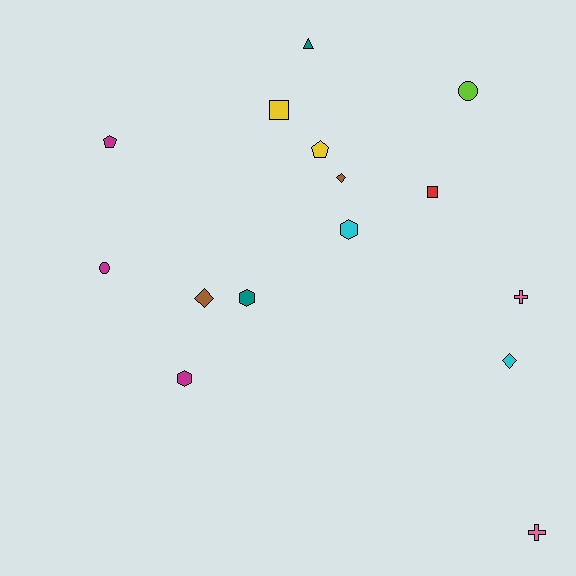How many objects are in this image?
There are 15 objects.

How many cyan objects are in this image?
There are 2 cyan objects.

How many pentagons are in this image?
There are 2 pentagons.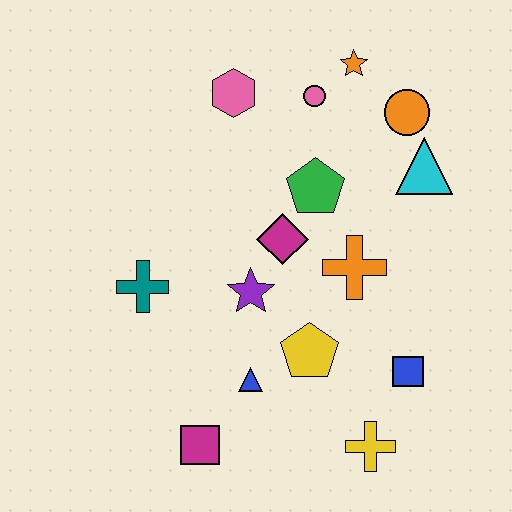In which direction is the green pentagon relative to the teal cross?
The green pentagon is to the right of the teal cross.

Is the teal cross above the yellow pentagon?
Yes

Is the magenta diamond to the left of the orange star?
Yes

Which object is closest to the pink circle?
The orange star is closest to the pink circle.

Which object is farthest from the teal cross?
The orange circle is farthest from the teal cross.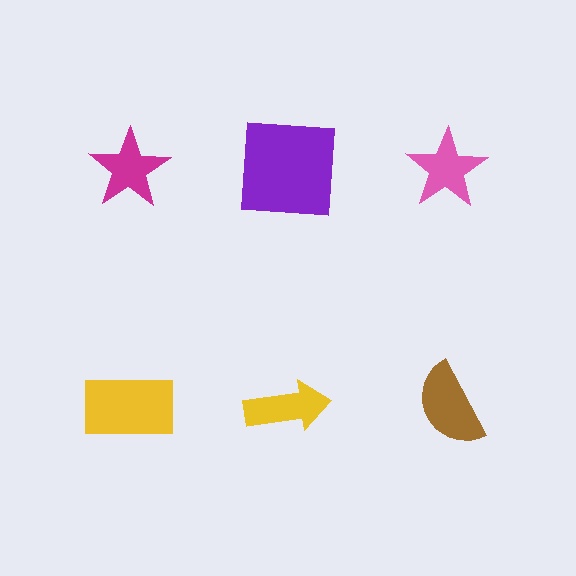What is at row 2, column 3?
A brown semicircle.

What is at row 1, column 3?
A pink star.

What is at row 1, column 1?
A magenta star.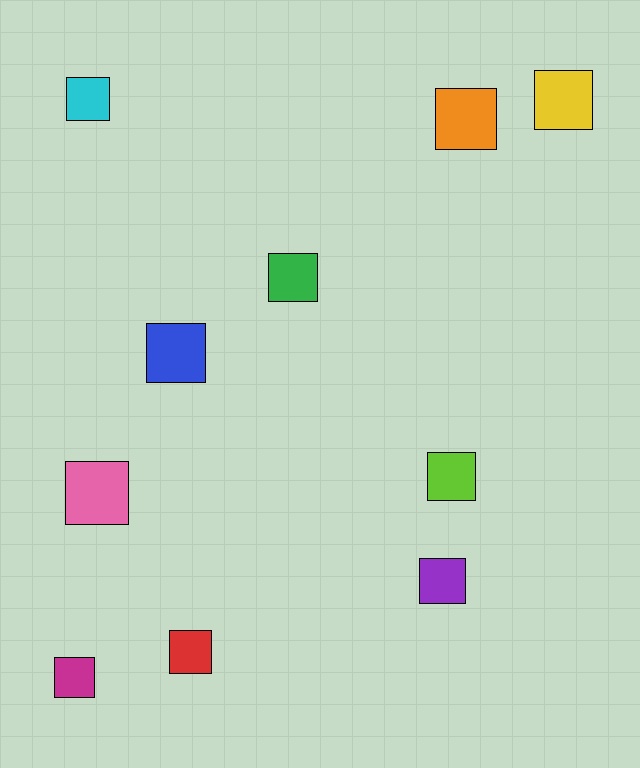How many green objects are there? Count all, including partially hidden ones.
There is 1 green object.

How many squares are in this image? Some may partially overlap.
There are 10 squares.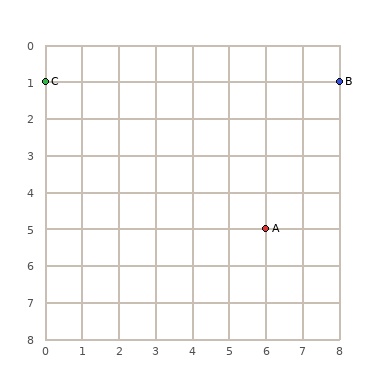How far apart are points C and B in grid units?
Points C and B are 8 columns apart.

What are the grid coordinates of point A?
Point A is at grid coordinates (6, 5).